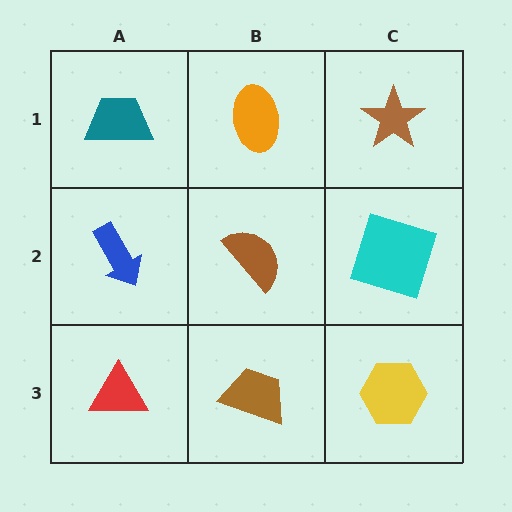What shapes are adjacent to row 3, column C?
A cyan square (row 2, column C), a brown trapezoid (row 3, column B).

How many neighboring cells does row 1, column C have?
2.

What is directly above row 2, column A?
A teal trapezoid.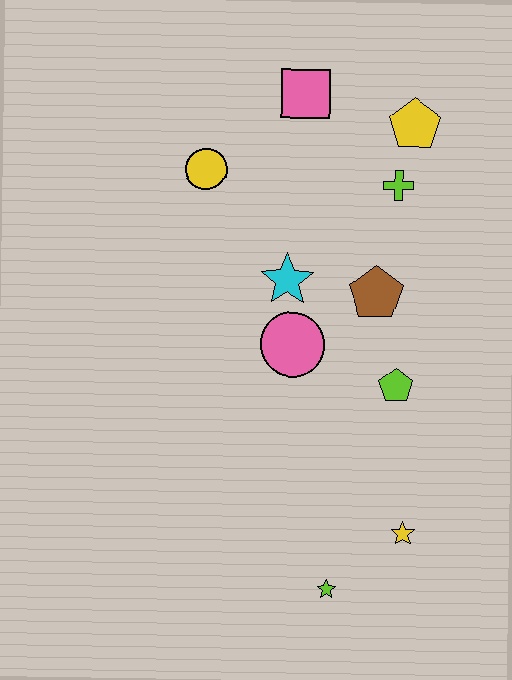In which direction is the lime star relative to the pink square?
The lime star is below the pink square.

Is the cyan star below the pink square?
Yes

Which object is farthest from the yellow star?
The pink square is farthest from the yellow star.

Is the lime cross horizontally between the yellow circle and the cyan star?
No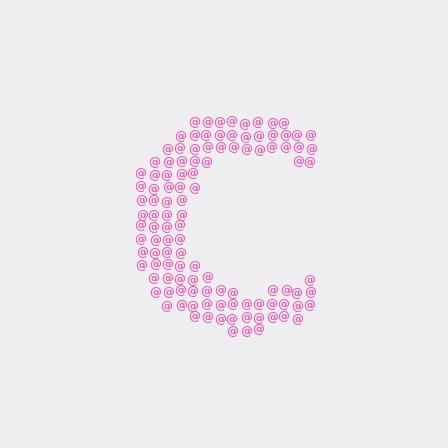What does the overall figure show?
The overall figure shows the letter C.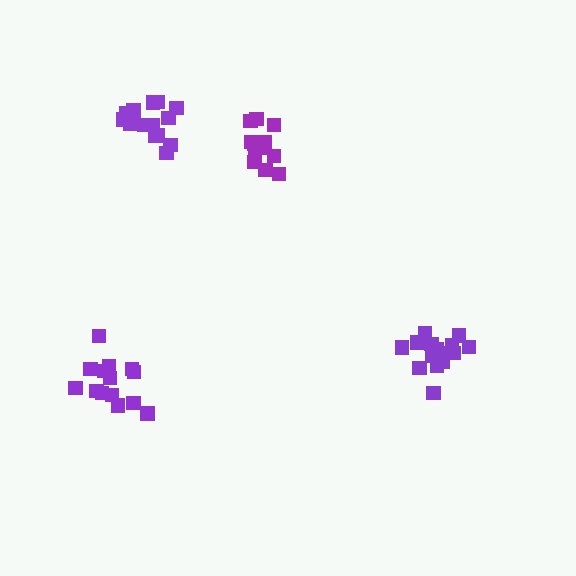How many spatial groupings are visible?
There are 4 spatial groupings.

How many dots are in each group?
Group 1: 14 dots, Group 2: 16 dots, Group 3: 14 dots, Group 4: 14 dots (58 total).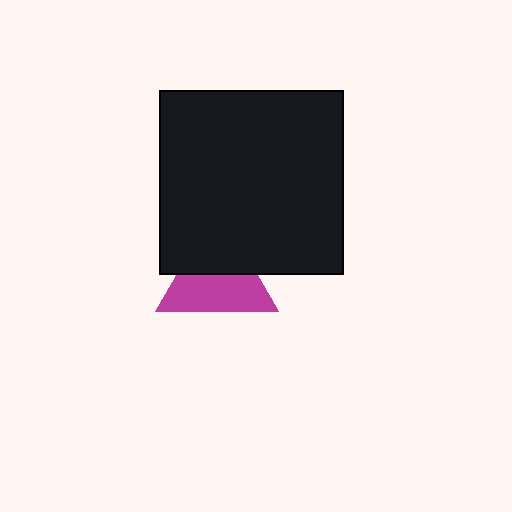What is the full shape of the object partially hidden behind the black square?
The partially hidden object is a magenta triangle.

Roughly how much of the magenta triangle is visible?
About half of it is visible (roughly 56%).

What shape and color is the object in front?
The object in front is a black square.